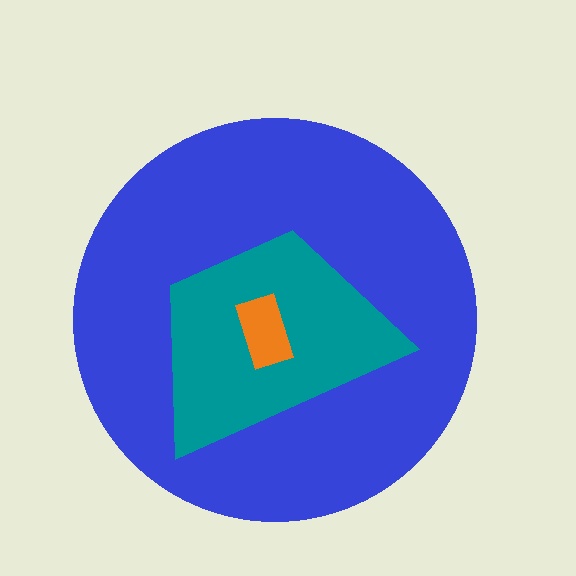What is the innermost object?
The orange rectangle.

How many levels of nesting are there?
3.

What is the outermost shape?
The blue circle.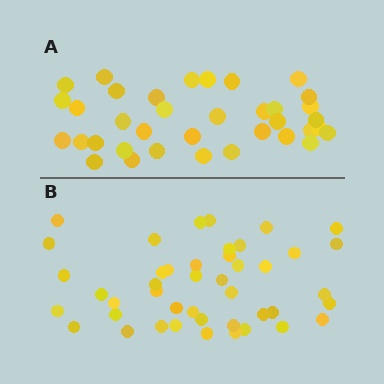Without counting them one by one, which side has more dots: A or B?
Region B (the bottom region) has more dots.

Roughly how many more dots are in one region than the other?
Region B has roughly 8 or so more dots than region A.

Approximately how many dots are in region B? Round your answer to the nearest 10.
About 40 dots. (The exact count is 44, which rounds to 40.)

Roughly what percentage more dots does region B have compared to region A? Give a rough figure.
About 20% more.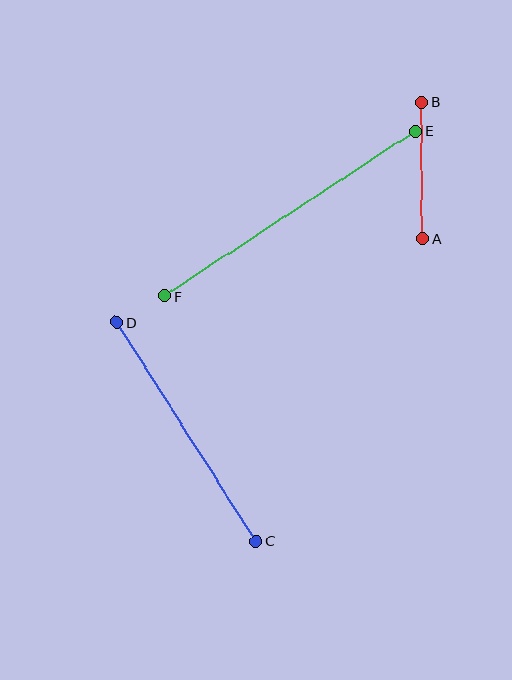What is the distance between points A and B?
The distance is approximately 136 pixels.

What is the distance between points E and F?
The distance is approximately 300 pixels.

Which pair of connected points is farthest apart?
Points E and F are farthest apart.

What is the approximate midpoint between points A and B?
The midpoint is at approximately (422, 170) pixels.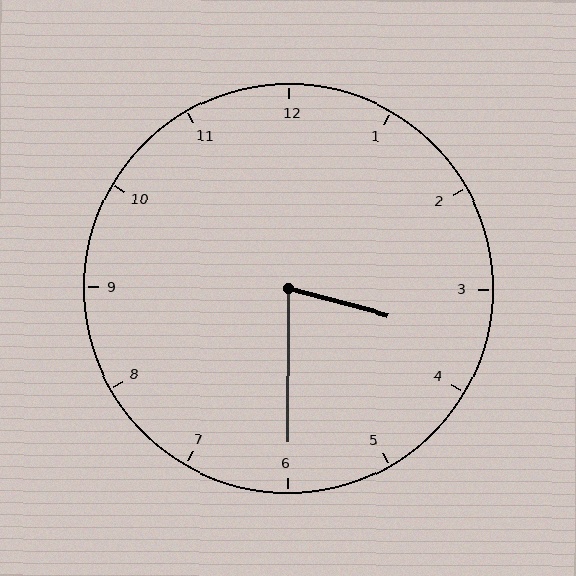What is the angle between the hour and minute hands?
Approximately 75 degrees.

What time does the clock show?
3:30.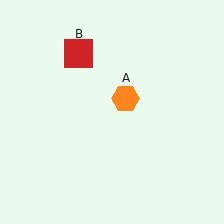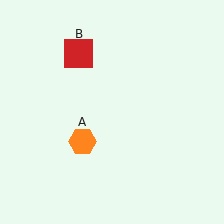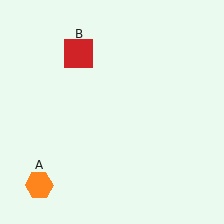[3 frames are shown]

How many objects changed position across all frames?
1 object changed position: orange hexagon (object A).